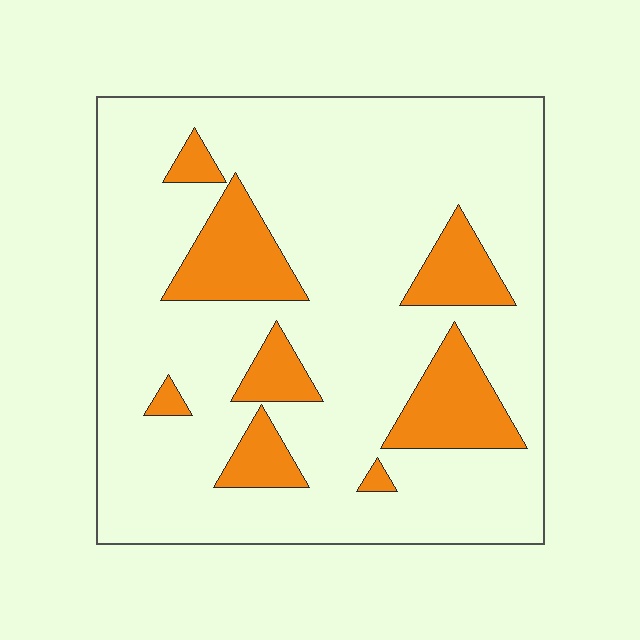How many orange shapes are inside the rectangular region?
8.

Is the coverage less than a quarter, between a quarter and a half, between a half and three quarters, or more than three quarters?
Less than a quarter.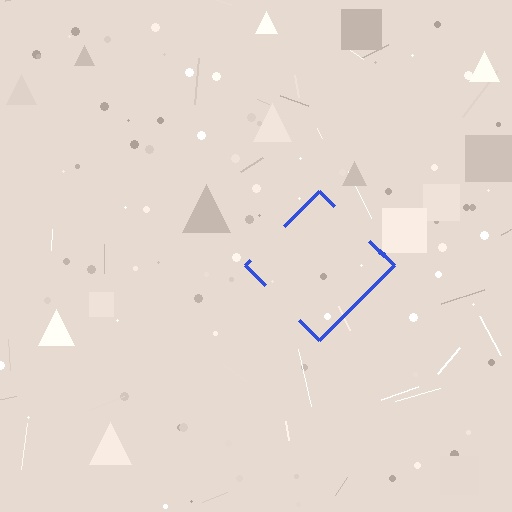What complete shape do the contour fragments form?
The contour fragments form a diamond.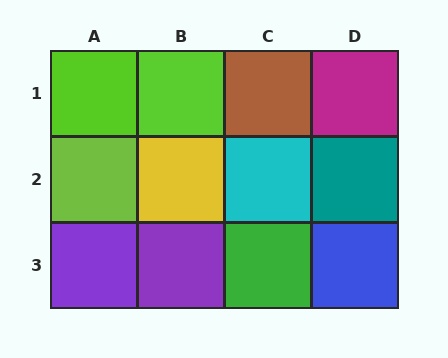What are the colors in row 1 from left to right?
Lime, lime, brown, magenta.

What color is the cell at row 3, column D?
Blue.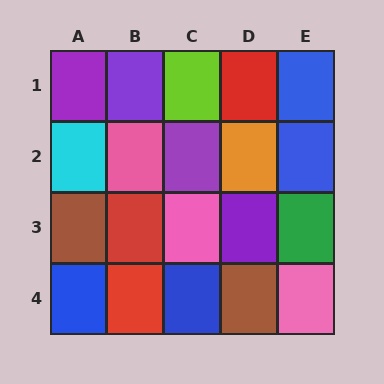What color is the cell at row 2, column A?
Cyan.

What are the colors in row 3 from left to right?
Brown, red, pink, purple, green.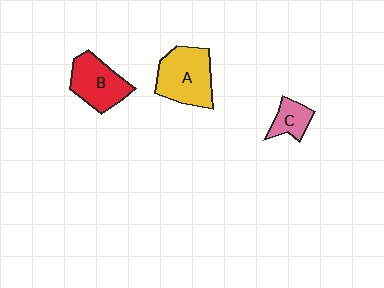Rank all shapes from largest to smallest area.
From largest to smallest: A (yellow), B (red), C (pink).